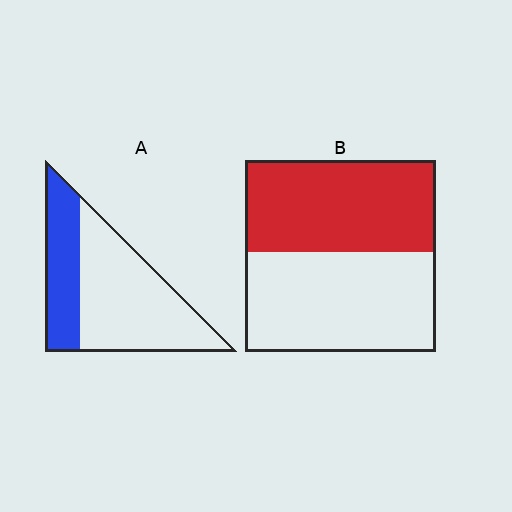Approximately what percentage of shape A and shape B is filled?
A is approximately 35% and B is approximately 50%.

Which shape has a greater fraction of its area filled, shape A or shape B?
Shape B.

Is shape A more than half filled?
No.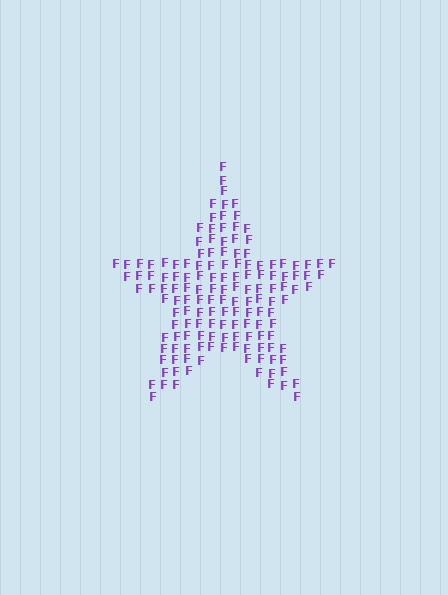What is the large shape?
The large shape is a star.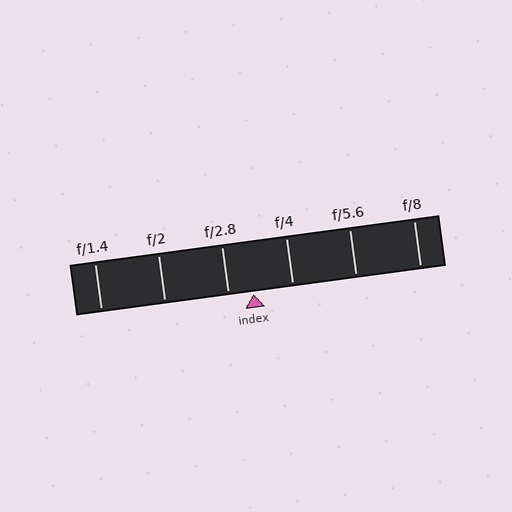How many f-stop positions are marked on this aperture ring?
There are 6 f-stop positions marked.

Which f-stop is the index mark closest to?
The index mark is closest to f/2.8.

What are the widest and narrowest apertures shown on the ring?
The widest aperture shown is f/1.4 and the narrowest is f/8.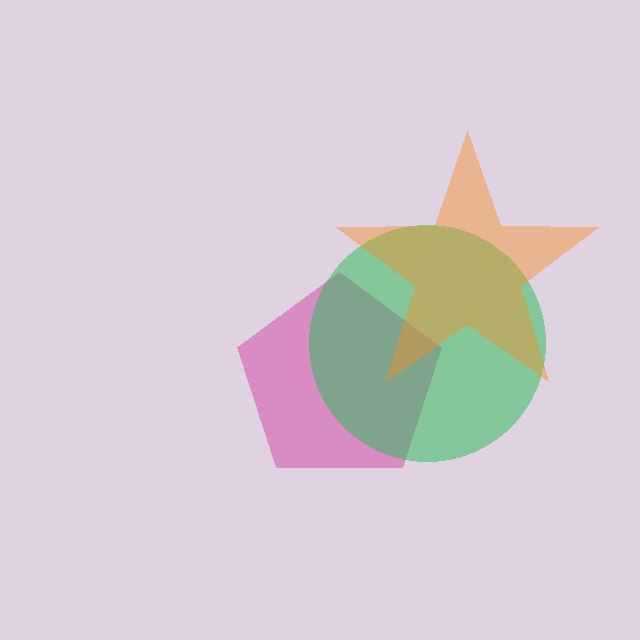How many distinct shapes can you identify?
There are 3 distinct shapes: a magenta pentagon, a green circle, an orange star.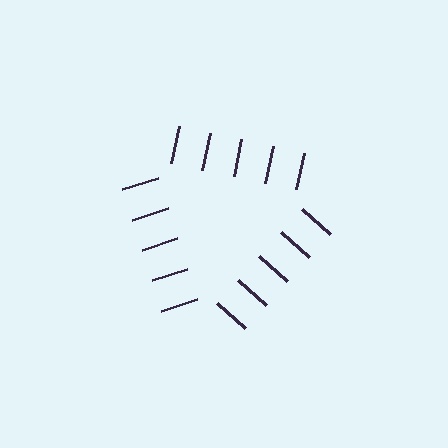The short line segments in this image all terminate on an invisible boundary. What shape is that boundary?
An illusory triangle — the line segments terminate on its edges but no continuous stroke is drawn.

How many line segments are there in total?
15 — 5 along each of the 3 edges.